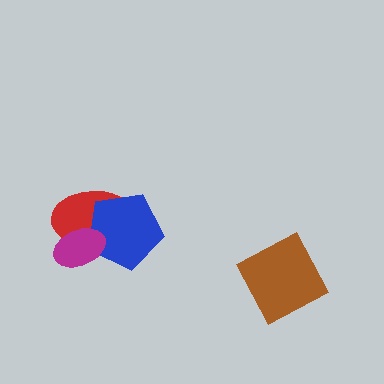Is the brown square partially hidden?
No, no other shape covers it.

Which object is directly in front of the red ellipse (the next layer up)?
The blue pentagon is directly in front of the red ellipse.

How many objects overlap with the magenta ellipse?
2 objects overlap with the magenta ellipse.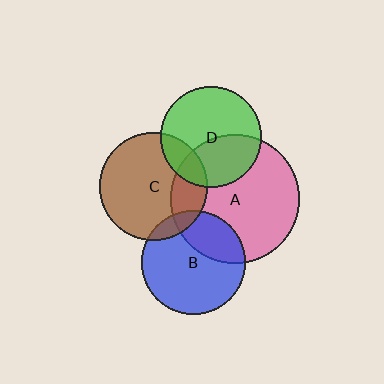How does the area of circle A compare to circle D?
Approximately 1.6 times.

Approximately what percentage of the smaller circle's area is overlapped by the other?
Approximately 10%.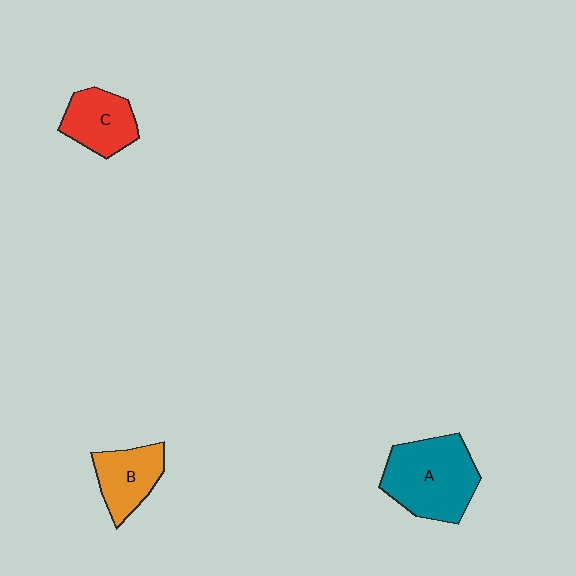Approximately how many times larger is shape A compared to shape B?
Approximately 1.7 times.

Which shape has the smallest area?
Shape B (orange).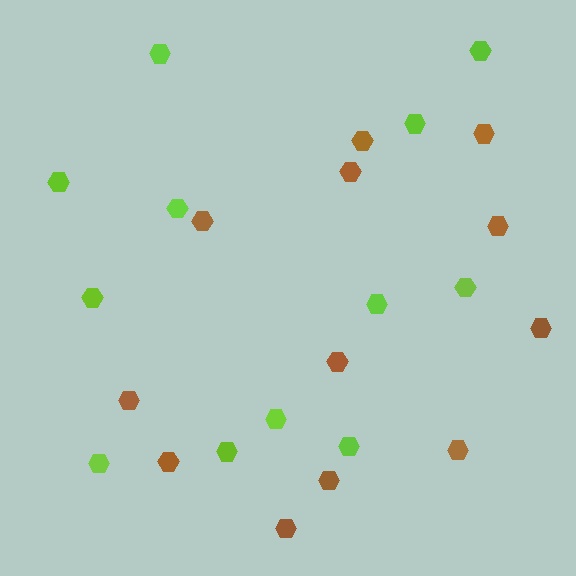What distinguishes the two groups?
There are 2 groups: one group of lime hexagons (12) and one group of brown hexagons (12).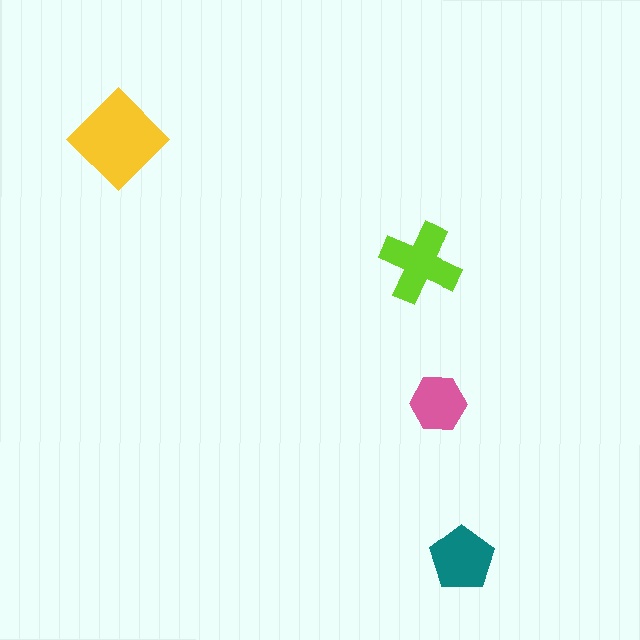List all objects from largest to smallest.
The yellow diamond, the lime cross, the teal pentagon, the pink hexagon.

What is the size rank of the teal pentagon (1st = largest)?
3rd.